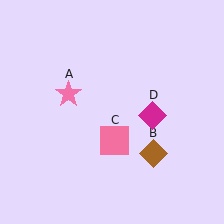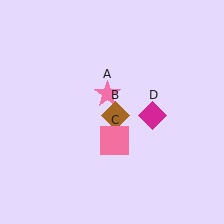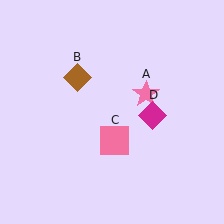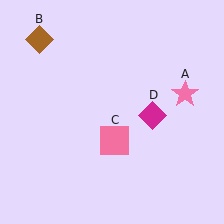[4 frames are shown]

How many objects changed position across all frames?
2 objects changed position: pink star (object A), brown diamond (object B).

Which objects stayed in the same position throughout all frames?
Pink square (object C) and magenta diamond (object D) remained stationary.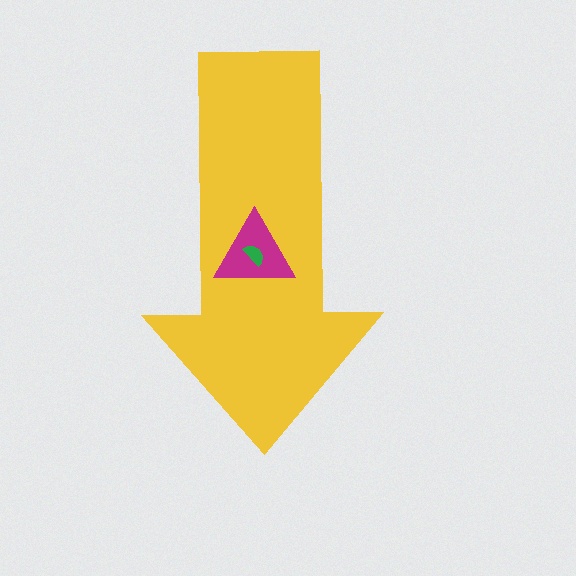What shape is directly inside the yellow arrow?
The magenta triangle.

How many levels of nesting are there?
3.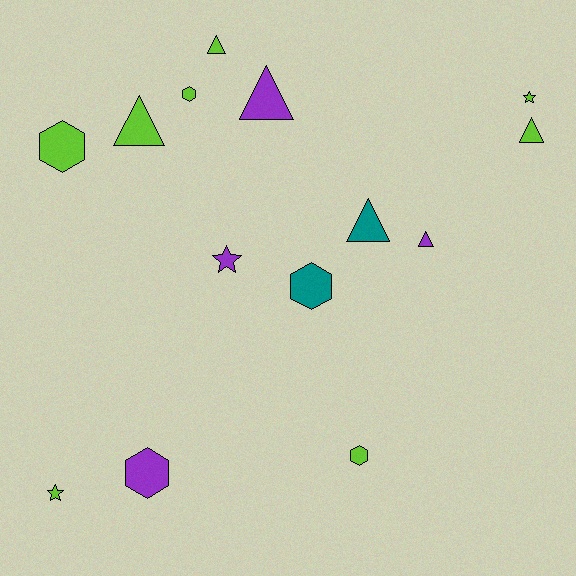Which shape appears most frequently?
Triangle, with 6 objects.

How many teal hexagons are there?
There is 1 teal hexagon.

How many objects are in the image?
There are 14 objects.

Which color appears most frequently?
Lime, with 8 objects.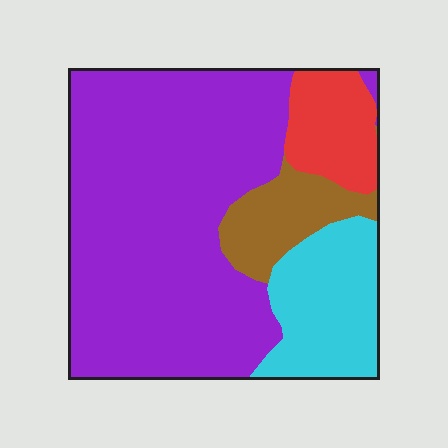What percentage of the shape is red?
Red takes up about one tenth (1/10) of the shape.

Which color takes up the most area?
Purple, at roughly 65%.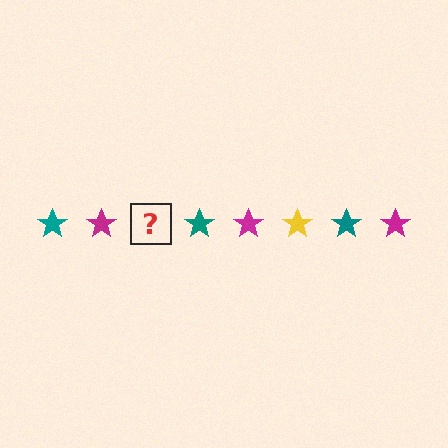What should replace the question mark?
The question mark should be replaced with a yellow star.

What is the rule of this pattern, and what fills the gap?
The rule is that the pattern cycles through teal, magenta, yellow stars. The gap should be filled with a yellow star.